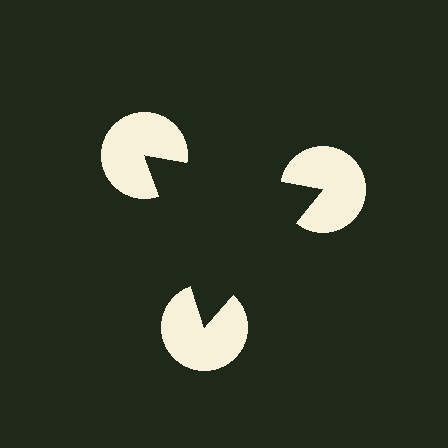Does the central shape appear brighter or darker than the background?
It typically appears slightly darker than the background, even though no actual brightness change is drawn.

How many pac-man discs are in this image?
There are 3 — one at each vertex of the illusory triangle.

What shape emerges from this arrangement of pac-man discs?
An illusory triangle — its edges are inferred from the aligned wedge cuts in the pac-man discs, not physically drawn.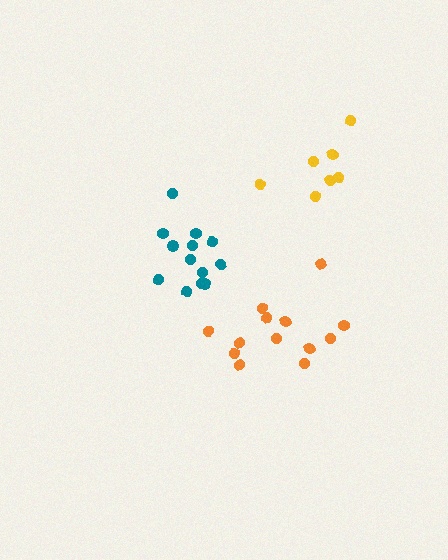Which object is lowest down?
The orange cluster is bottommost.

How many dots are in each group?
Group 1: 7 dots, Group 2: 13 dots, Group 3: 13 dots (33 total).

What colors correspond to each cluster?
The clusters are colored: yellow, orange, teal.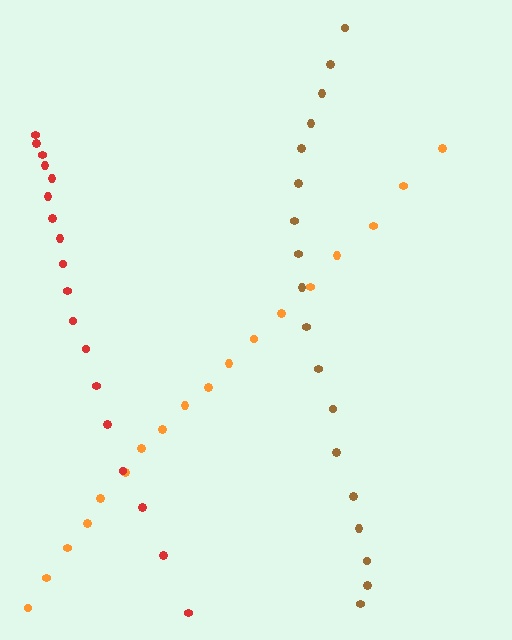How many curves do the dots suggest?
There are 3 distinct paths.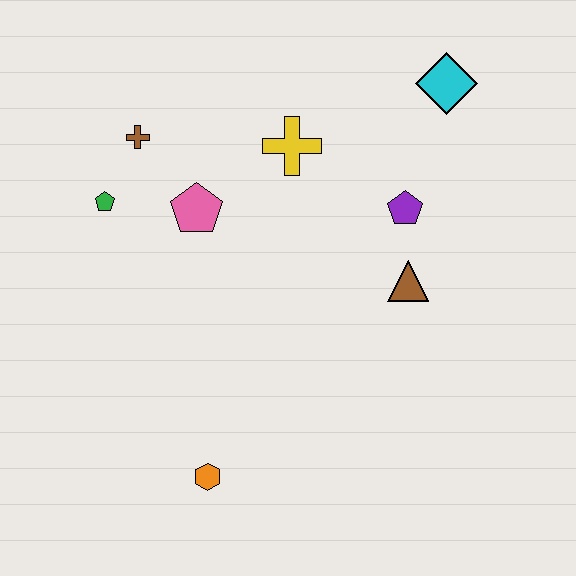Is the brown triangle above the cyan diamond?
No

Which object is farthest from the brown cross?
The orange hexagon is farthest from the brown cross.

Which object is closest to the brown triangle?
The purple pentagon is closest to the brown triangle.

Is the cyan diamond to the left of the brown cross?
No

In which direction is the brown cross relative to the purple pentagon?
The brown cross is to the left of the purple pentagon.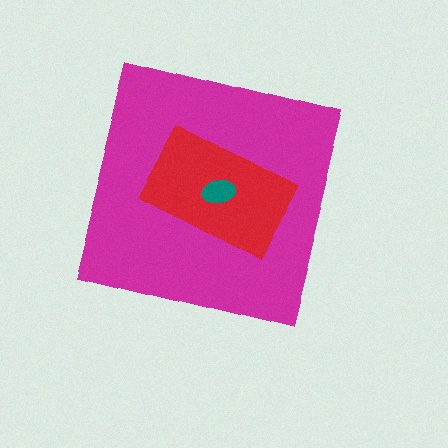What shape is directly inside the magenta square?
The red rectangle.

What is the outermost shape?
The magenta square.